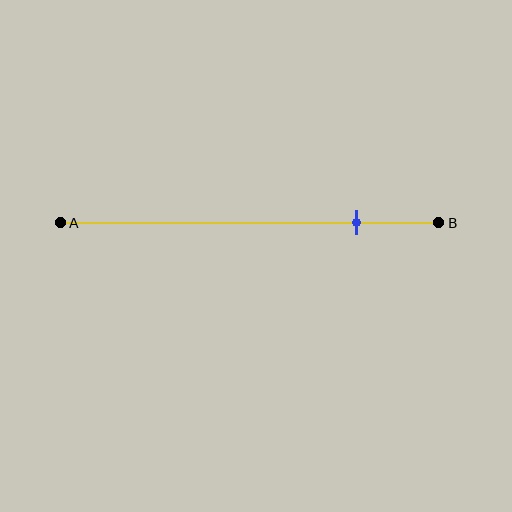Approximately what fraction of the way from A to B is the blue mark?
The blue mark is approximately 80% of the way from A to B.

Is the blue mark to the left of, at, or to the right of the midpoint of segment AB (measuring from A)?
The blue mark is to the right of the midpoint of segment AB.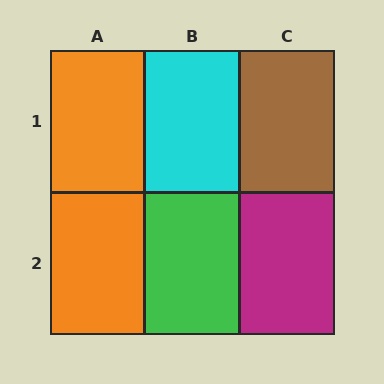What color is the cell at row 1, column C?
Brown.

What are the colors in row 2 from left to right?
Orange, green, magenta.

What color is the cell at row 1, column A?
Orange.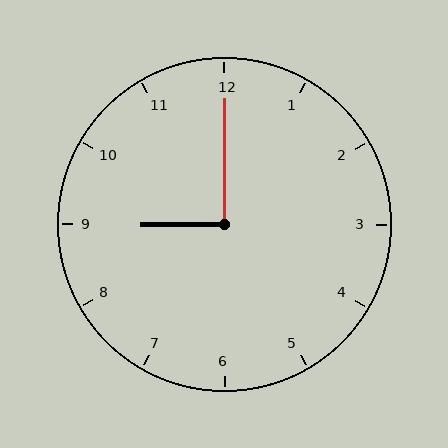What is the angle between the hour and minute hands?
Approximately 90 degrees.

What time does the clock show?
9:00.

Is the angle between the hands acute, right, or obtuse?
It is right.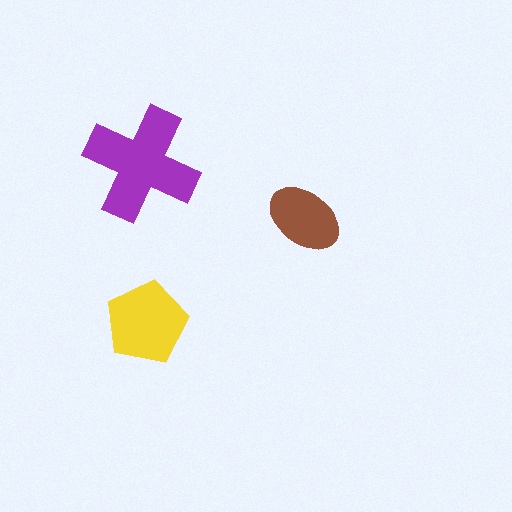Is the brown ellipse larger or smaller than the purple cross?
Smaller.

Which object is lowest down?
The yellow pentagon is bottommost.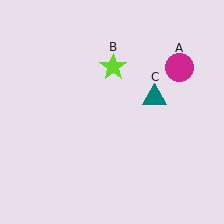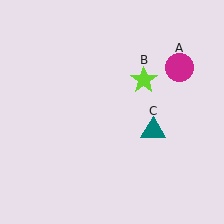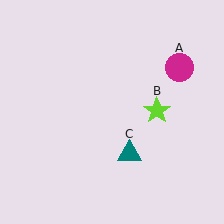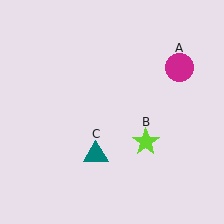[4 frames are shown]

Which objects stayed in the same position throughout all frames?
Magenta circle (object A) remained stationary.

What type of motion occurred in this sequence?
The lime star (object B), teal triangle (object C) rotated clockwise around the center of the scene.